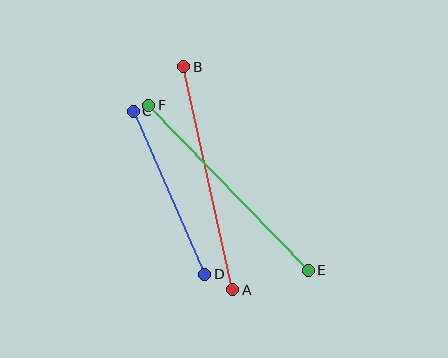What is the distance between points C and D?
The distance is approximately 178 pixels.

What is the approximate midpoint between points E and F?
The midpoint is at approximately (229, 188) pixels.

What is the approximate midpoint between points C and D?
The midpoint is at approximately (169, 193) pixels.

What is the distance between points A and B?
The distance is approximately 228 pixels.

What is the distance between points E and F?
The distance is approximately 229 pixels.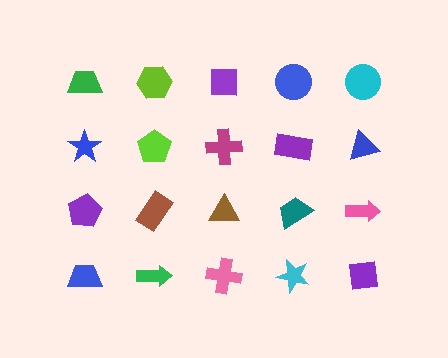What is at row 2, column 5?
A blue triangle.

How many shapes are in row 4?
5 shapes.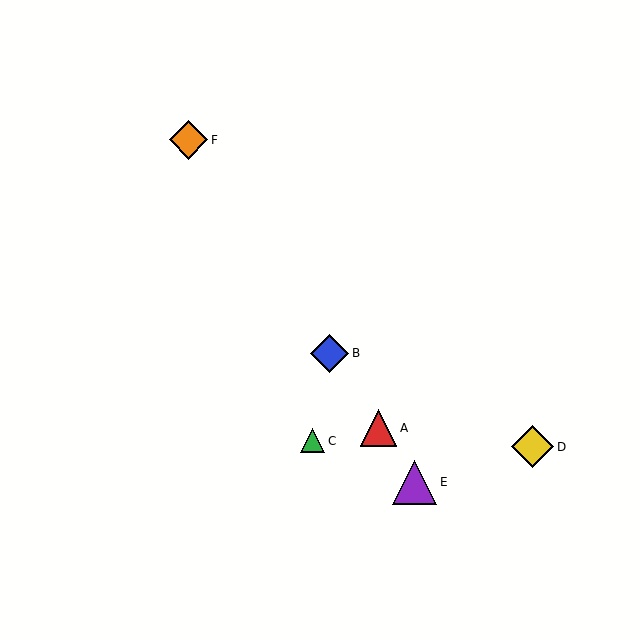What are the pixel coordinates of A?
Object A is at (379, 428).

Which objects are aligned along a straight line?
Objects A, B, E, F are aligned along a straight line.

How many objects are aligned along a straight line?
4 objects (A, B, E, F) are aligned along a straight line.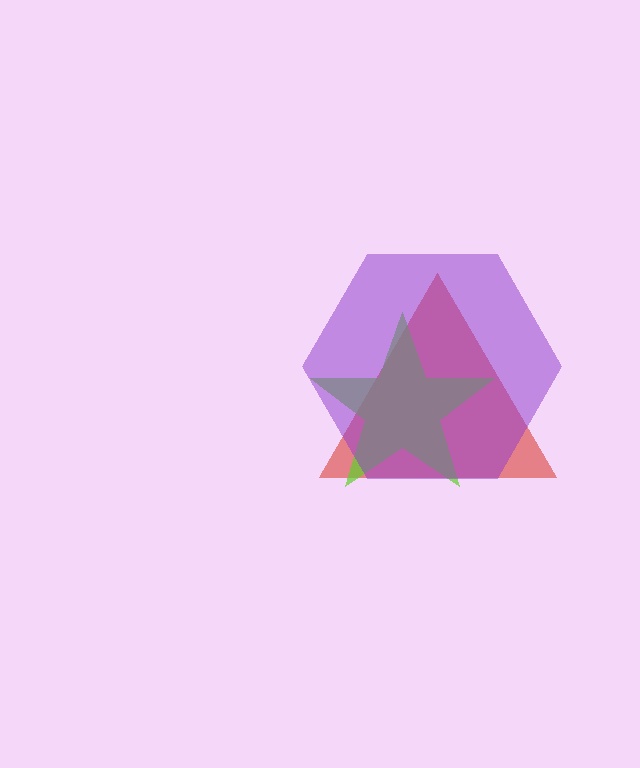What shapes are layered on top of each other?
The layered shapes are: a red triangle, a lime star, a purple hexagon.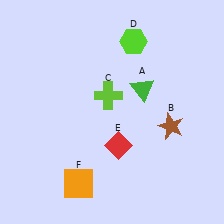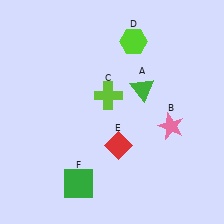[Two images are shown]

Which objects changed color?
B changed from brown to pink. F changed from orange to green.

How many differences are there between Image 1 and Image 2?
There are 2 differences between the two images.